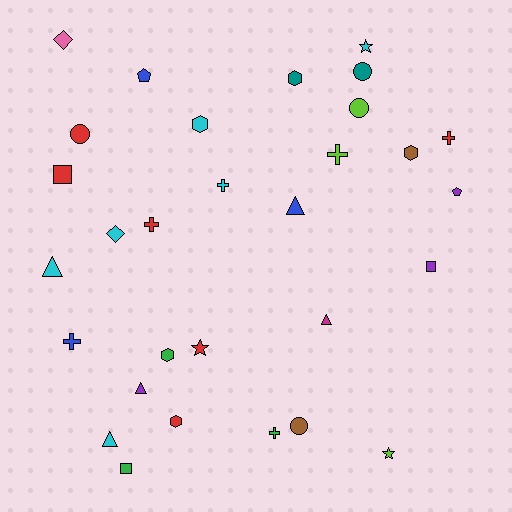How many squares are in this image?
There are 3 squares.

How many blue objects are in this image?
There are 3 blue objects.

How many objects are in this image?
There are 30 objects.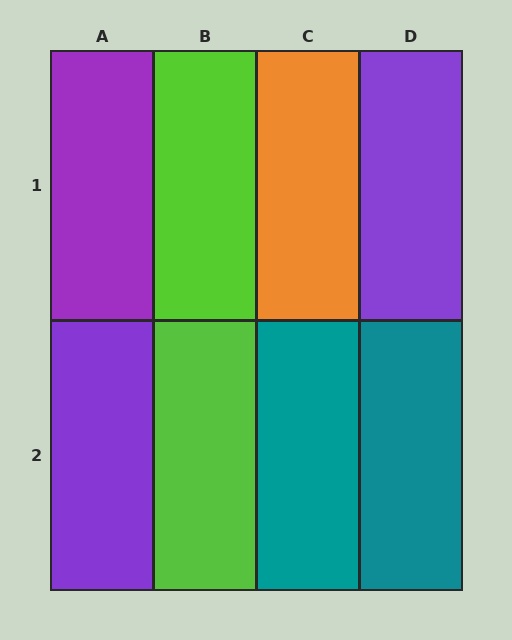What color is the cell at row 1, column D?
Purple.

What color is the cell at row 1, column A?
Purple.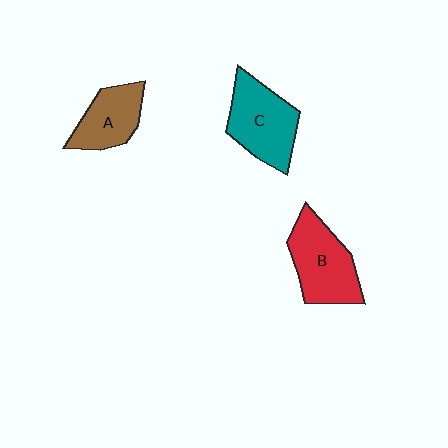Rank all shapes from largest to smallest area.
From largest to smallest: C (teal), B (red), A (brown).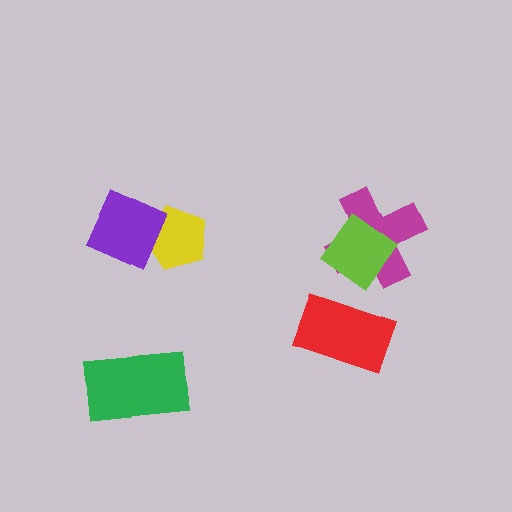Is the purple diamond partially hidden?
No, no other shape covers it.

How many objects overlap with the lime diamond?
1 object overlaps with the lime diamond.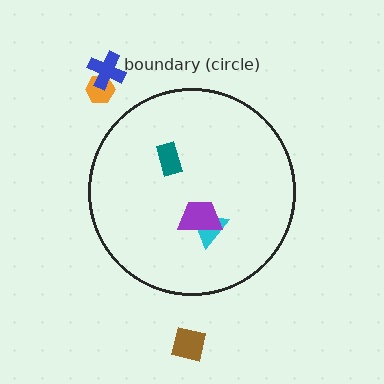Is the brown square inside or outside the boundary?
Outside.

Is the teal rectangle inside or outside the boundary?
Inside.